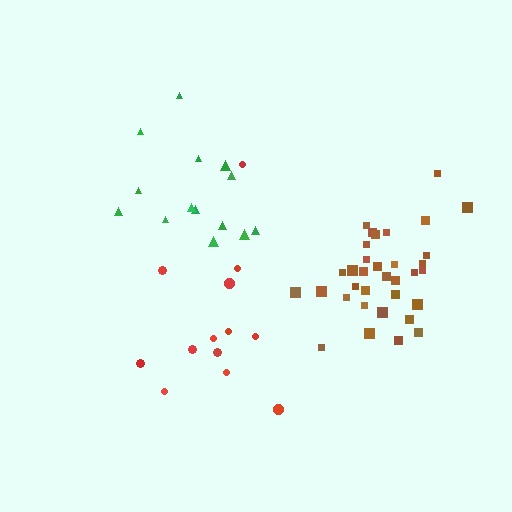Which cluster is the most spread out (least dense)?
Red.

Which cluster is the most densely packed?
Brown.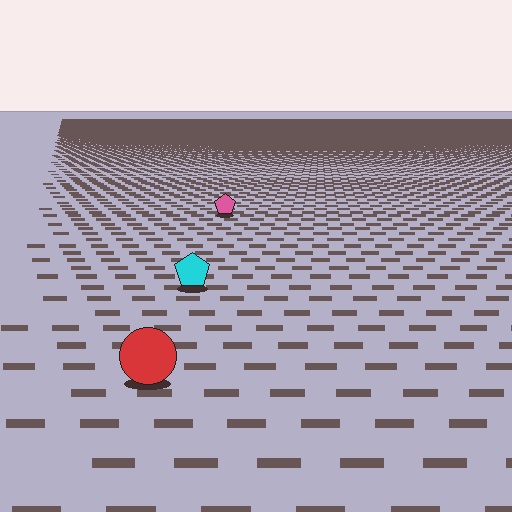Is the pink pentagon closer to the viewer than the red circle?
No. The red circle is closer — you can tell from the texture gradient: the ground texture is coarser near it.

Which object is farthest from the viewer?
The pink pentagon is farthest from the viewer. It appears smaller and the ground texture around it is denser.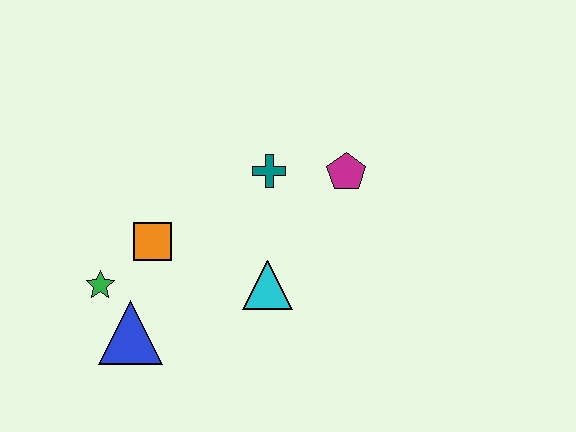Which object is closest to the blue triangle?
The green star is closest to the blue triangle.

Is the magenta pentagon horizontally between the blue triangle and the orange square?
No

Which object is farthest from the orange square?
The magenta pentagon is farthest from the orange square.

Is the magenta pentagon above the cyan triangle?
Yes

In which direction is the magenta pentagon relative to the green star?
The magenta pentagon is to the right of the green star.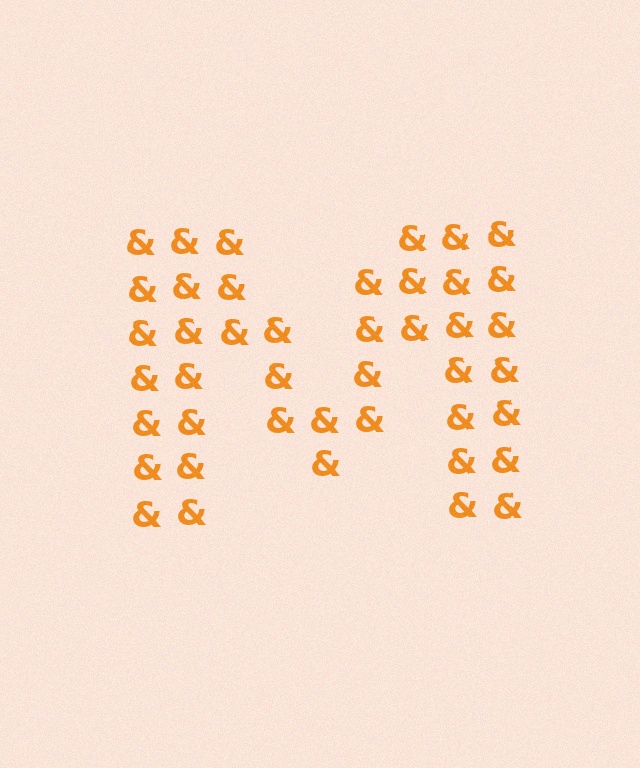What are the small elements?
The small elements are ampersands.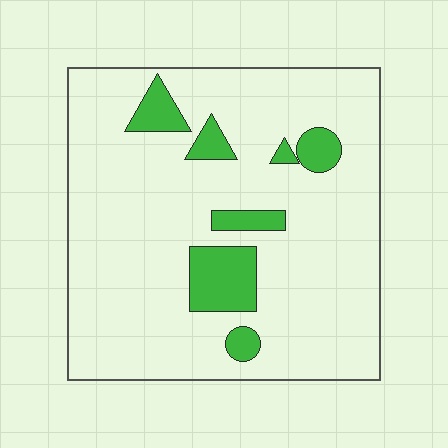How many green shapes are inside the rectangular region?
7.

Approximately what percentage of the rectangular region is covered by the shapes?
Approximately 15%.